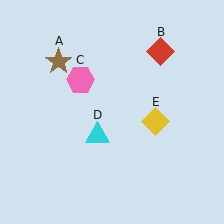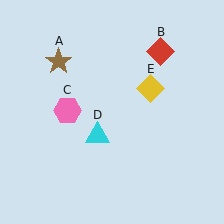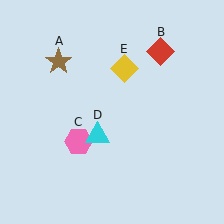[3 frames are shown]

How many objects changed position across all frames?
2 objects changed position: pink hexagon (object C), yellow diamond (object E).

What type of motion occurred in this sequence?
The pink hexagon (object C), yellow diamond (object E) rotated counterclockwise around the center of the scene.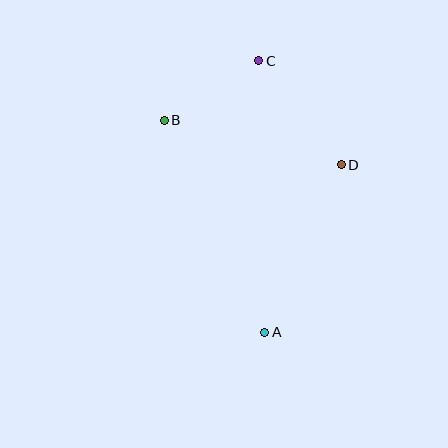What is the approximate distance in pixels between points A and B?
The distance between A and B is approximately 235 pixels.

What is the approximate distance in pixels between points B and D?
The distance between B and D is approximately 182 pixels.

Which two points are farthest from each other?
Points A and C are farthest from each other.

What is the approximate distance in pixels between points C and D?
The distance between C and D is approximately 133 pixels.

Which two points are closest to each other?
Points B and C are closest to each other.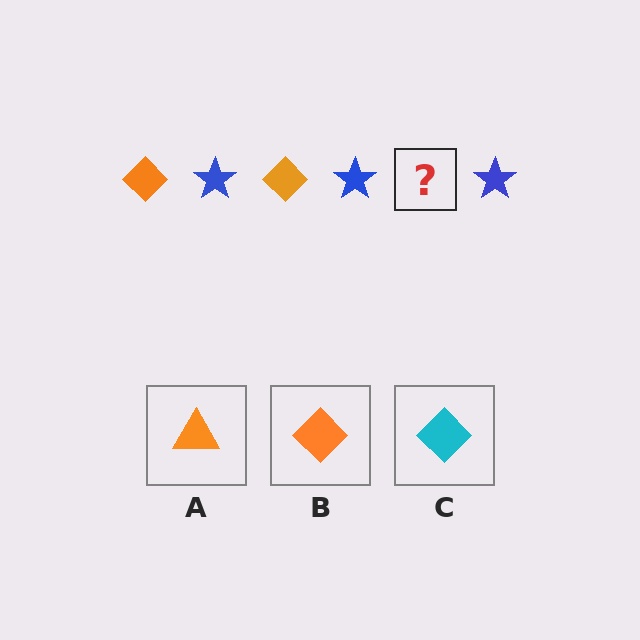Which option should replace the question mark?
Option B.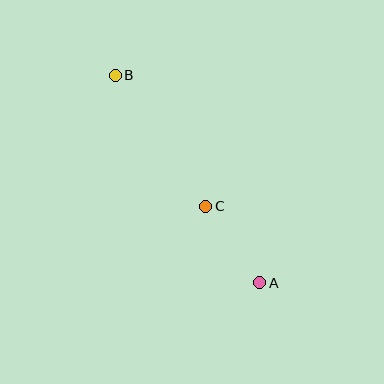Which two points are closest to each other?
Points A and C are closest to each other.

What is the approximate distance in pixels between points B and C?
The distance between B and C is approximately 159 pixels.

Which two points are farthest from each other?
Points A and B are farthest from each other.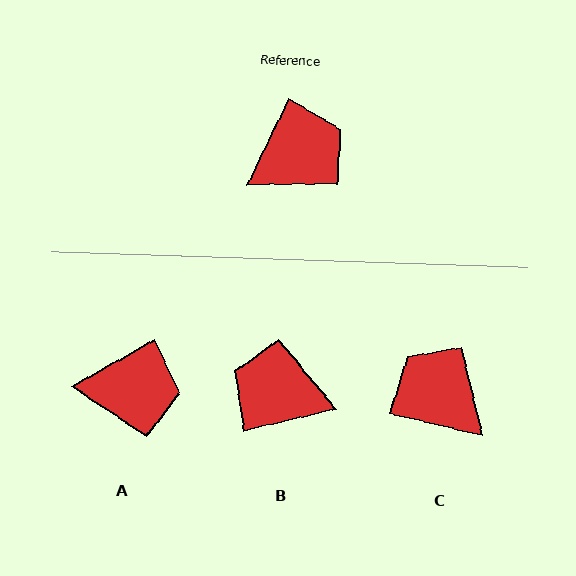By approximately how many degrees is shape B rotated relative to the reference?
Approximately 129 degrees counter-clockwise.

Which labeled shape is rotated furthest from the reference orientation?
B, about 129 degrees away.